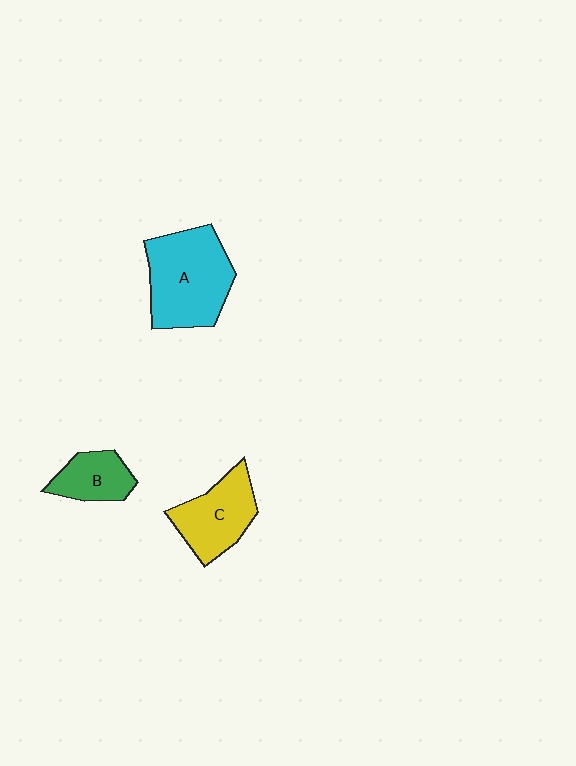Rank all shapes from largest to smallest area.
From largest to smallest: A (cyan), C (yellow), B (green).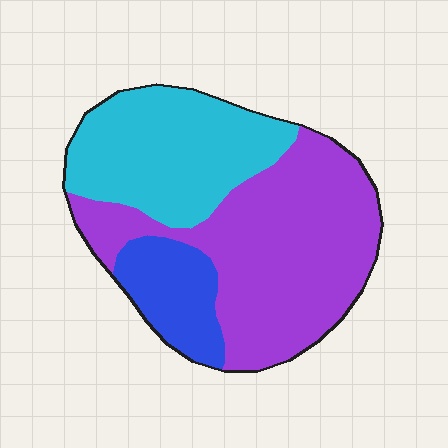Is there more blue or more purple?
Purple.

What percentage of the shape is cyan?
Cyan covers around 35% of the shape.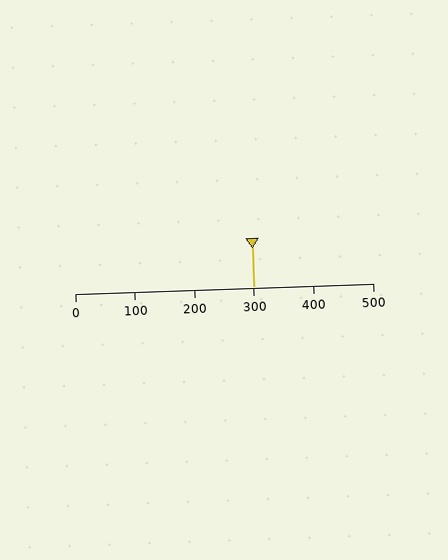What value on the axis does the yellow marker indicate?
The marker indicates approximately 300.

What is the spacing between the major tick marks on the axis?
The major ticks are spaced 100 apart.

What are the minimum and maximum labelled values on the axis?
The axis runs from 0 to 500.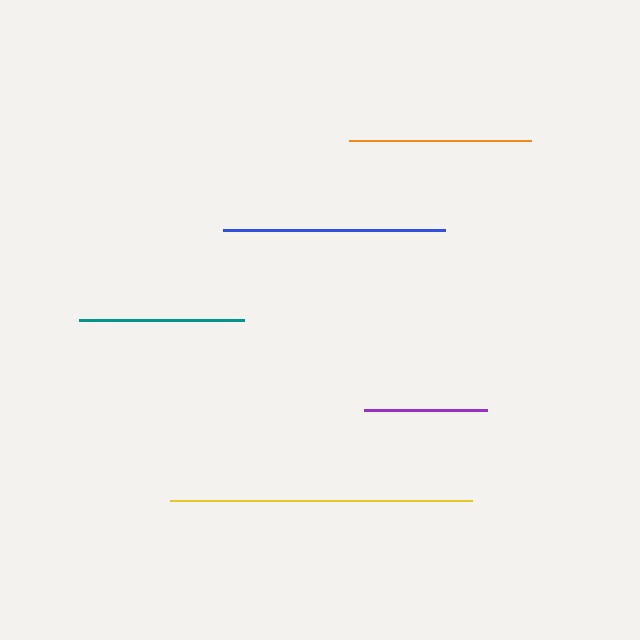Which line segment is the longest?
The yellow line is the longest at approximately 302 pixels.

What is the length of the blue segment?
The blue segment is approximately 222 pixels long.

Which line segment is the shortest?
The purple line is the shortest at approximately 122 pixels.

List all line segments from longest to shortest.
From longest to shortest: yellow, blue, orange, teal, purple.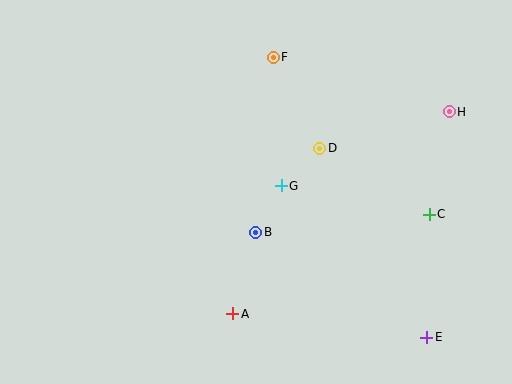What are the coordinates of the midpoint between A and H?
The midpoint between A and H is at (341, 213).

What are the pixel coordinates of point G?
Point G is at (281, 186).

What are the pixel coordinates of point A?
Point A is at (233, 314).